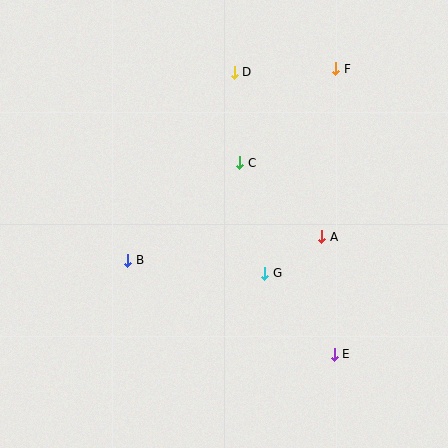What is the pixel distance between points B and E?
The distance between B and E is 227 pixels.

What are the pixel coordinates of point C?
Point C is at (240, 163).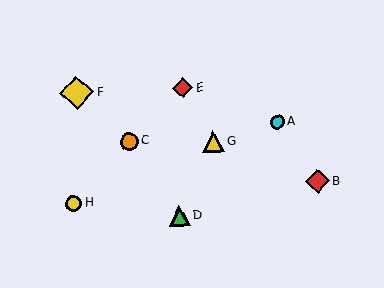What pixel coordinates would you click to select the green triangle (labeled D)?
Click at (180, 216) to select the green triangle D.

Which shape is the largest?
The yellow diamond (labeled F) is the largest.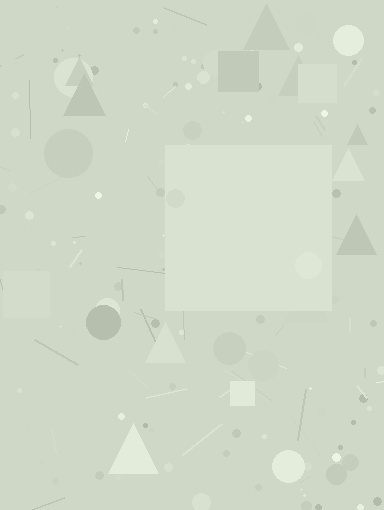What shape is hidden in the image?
A square is hidden in the image.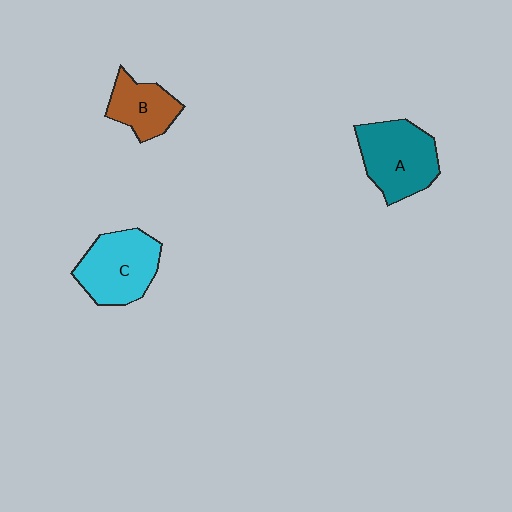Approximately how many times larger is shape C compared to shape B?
Approximately 1.5 times.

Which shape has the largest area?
Shape A (teal).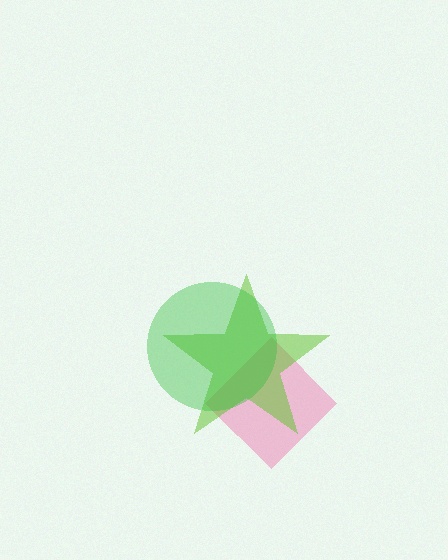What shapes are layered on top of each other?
The layered shapes are: a pink diamond, a lime star, a green circle.